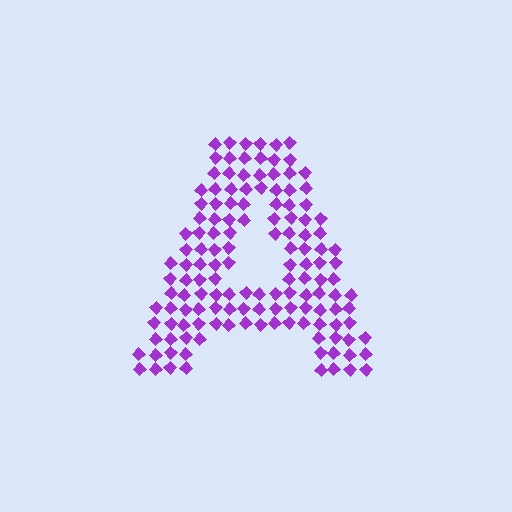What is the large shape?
The large shape is the letter A.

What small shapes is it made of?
It is made of small diamonds.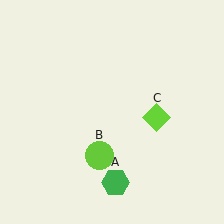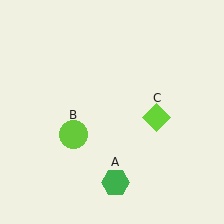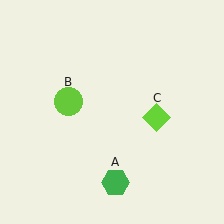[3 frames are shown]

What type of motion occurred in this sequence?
The lime circle (object B) rotated clockwise around the center of the scene.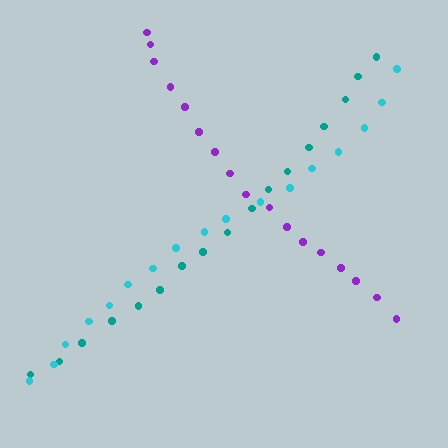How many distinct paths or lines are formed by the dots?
There are 3 distinct paths.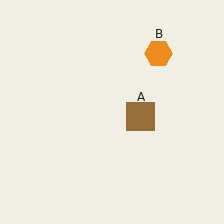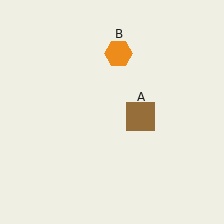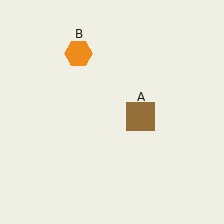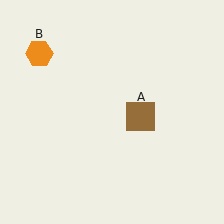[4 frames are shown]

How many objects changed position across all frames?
1 object changed position: orange hexagon (object B).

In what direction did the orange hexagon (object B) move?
The orange hexagon (object B) moved left.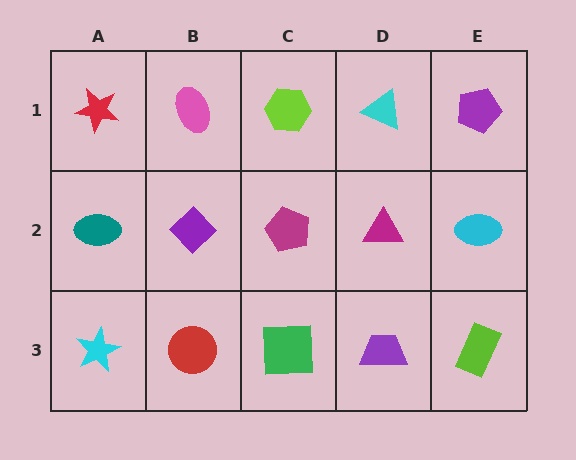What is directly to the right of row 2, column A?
A purple diamond.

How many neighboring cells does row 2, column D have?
4.